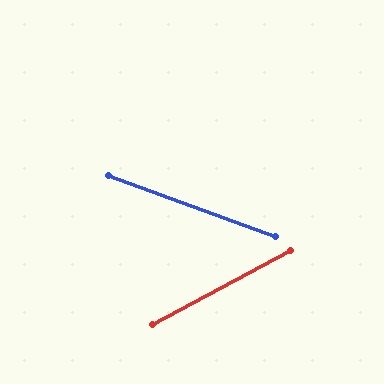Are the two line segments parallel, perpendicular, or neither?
Neither parallel nor perpendicular — they differ by about 49°.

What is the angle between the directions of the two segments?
Approximately 49 degrees.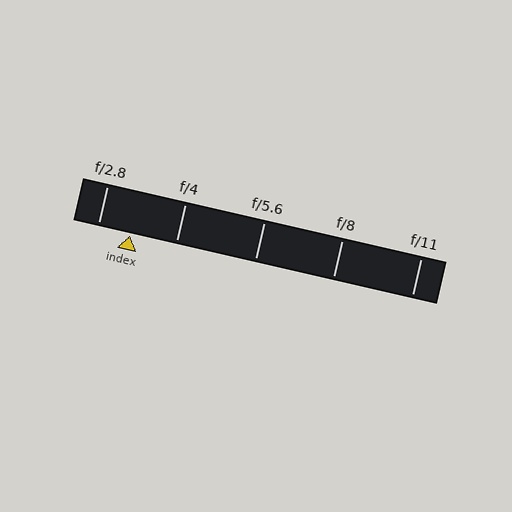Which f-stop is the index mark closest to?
The index mark is closest to f/2.8.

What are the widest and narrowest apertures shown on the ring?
The widest aperture shown is f/2.8 and the narrowest is f/11.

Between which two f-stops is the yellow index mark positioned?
The index mark is between f/2.8 and f/4.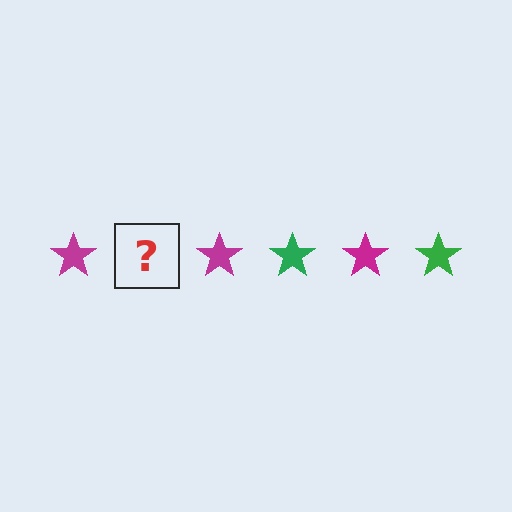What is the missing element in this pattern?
The missing element is a green star.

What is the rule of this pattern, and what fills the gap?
The rule is that the pattern cycles through magenta, green stars. The gap should be filled with a green star.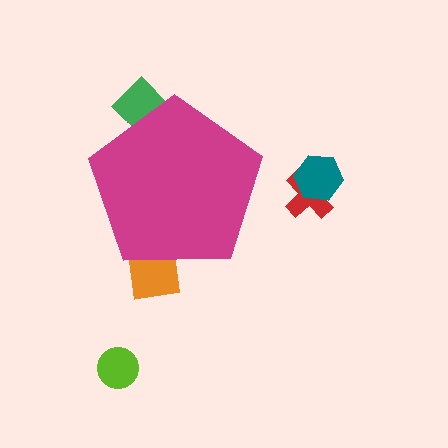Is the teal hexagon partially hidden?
No, the teal hexagon is fully visible.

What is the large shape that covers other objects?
A magenta pentagon.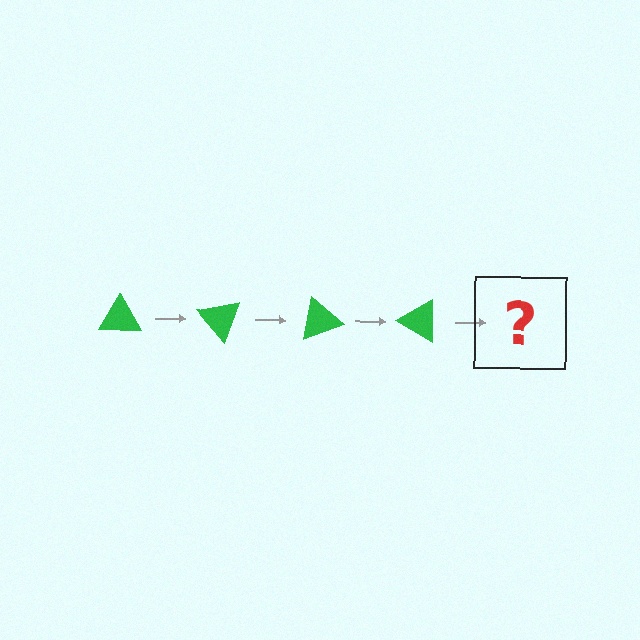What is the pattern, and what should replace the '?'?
The pattern is that the triangle rotates 50 degrees each step. The '?' should be a green triangle rotated 200 degrees.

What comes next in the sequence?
The next element should be a green triangle rotated 200 degrees.